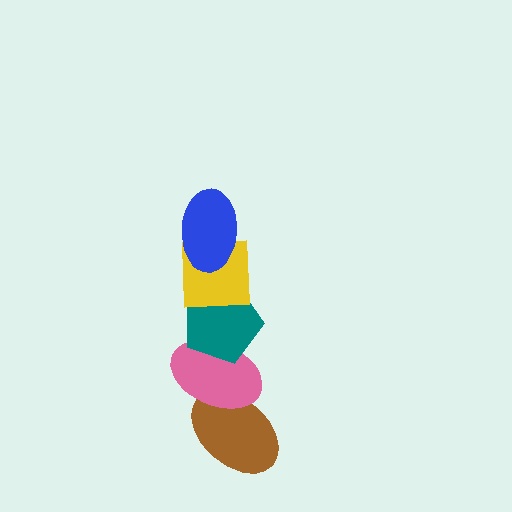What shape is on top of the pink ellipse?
The teal pentagon is on top of the pink ellipse.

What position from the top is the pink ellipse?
The pink ellipse is 4th from the top.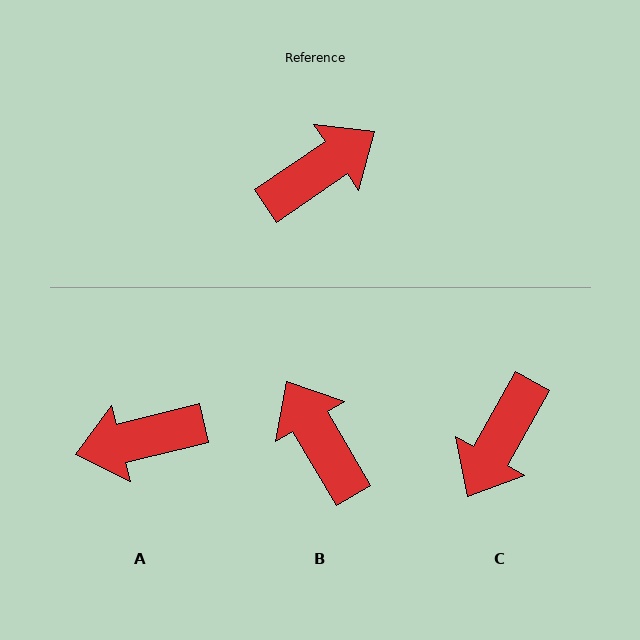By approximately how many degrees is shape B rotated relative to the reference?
Approximately 86 degrees counter-clockwise.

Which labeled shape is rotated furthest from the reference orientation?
A, about 159 degrees away.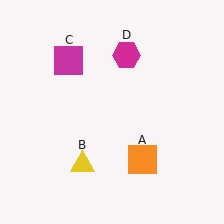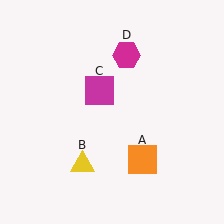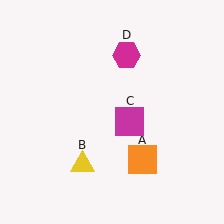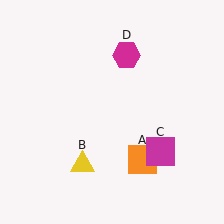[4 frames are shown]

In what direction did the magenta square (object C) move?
The magenta square (object C) moved down and to the right.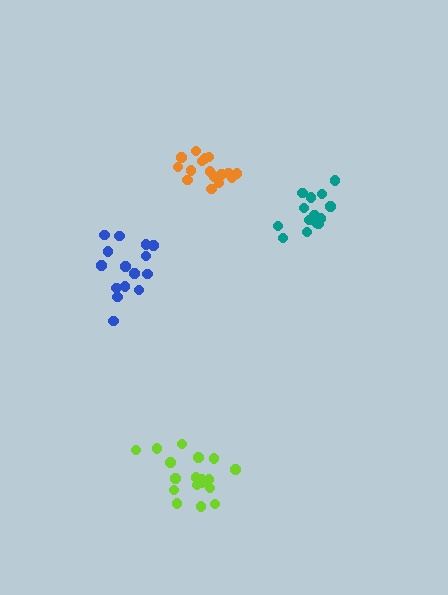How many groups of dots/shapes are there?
There are 4 groups.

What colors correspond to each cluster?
The clusters are colored: orange, blue, teal, lime.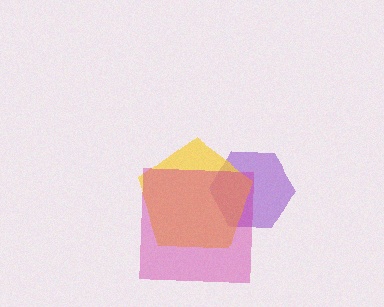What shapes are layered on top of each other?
The layered shapes are: a purple hexagon, a yellow pentagon, a magenta square.